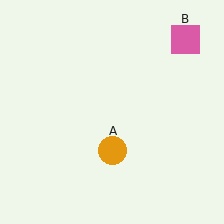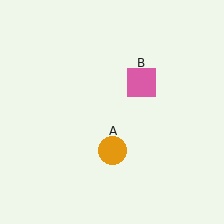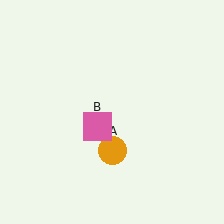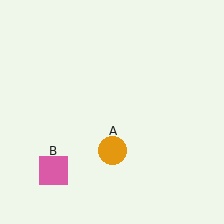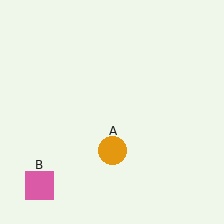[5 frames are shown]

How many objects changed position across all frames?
1 object changed position: pink square (object B).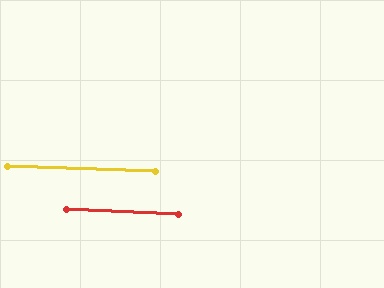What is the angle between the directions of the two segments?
Approximately 1 degree.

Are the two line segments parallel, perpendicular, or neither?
Parallel — their directions differ by only 0.7°.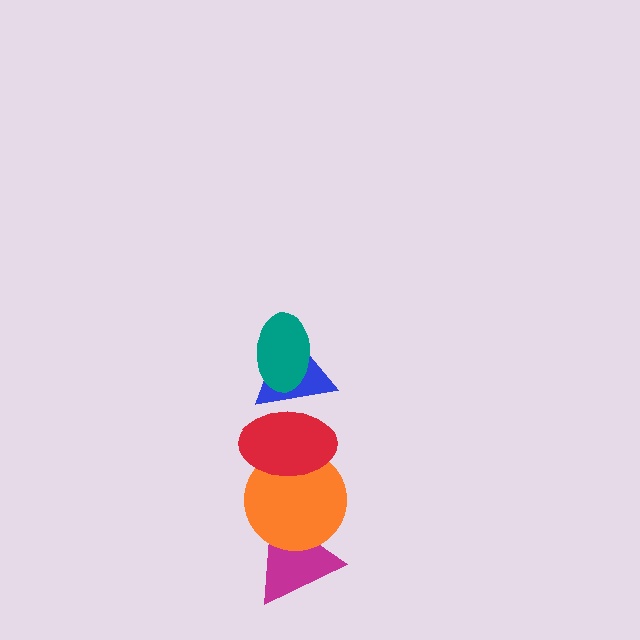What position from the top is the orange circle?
The orange circle is 4th from the top.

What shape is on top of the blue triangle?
The teal ellipse is on top of the blue triangle.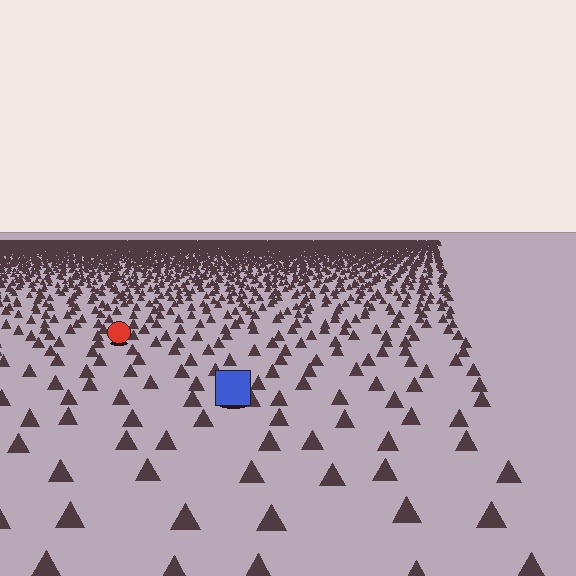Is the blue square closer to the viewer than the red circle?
Yes. The blue square is closer — you can tell from the texture gradient: the ground texture is coarser near it.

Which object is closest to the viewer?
The blue square is closest. The texture marks near it are larger and more spread out.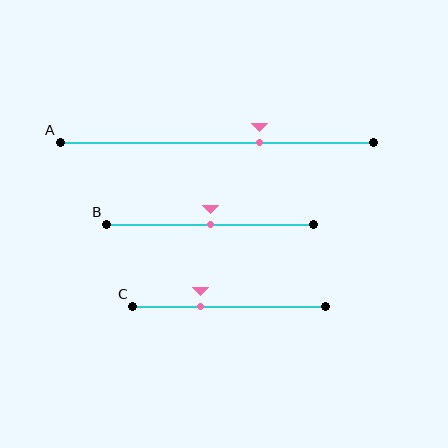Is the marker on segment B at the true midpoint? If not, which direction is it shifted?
Yes, the marker on segment B is at the true midpoint.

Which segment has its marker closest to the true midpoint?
Segment B has its marker closest to the true midpoint.